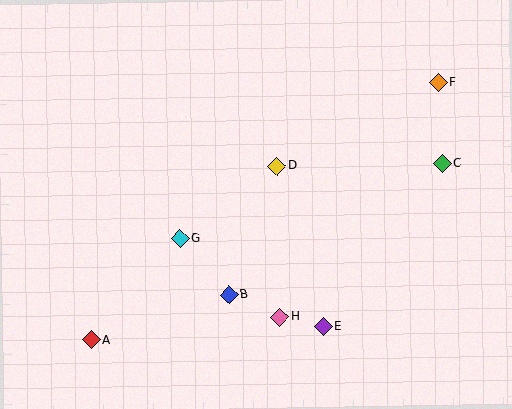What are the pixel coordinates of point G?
Point G is at (180, 238).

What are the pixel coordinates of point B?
Point B is at (229, 295).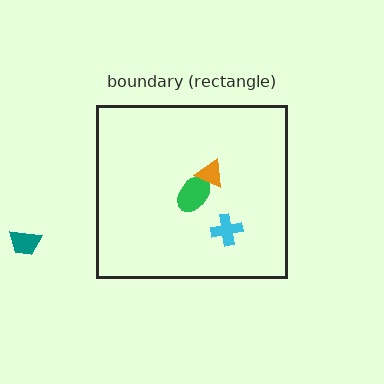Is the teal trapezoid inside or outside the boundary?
Outside.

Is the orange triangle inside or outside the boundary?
Inside.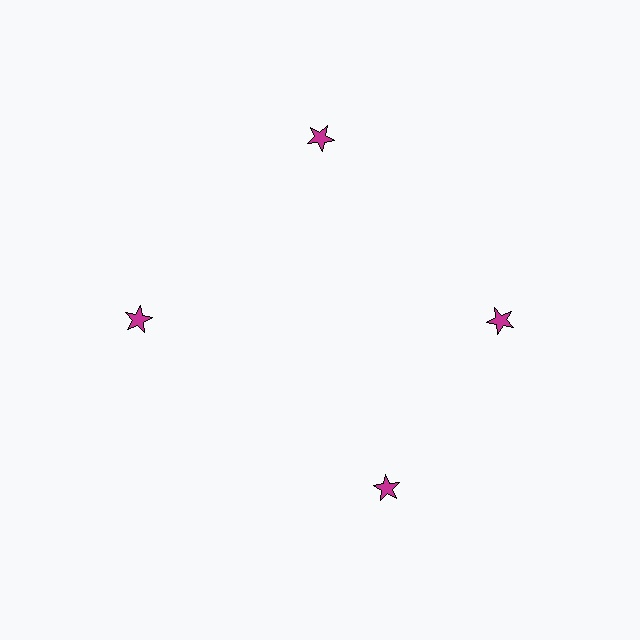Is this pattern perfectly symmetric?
No. The 4 magenta stars are arranged in a ring, but one element near the 6 o'clock position is rotated out of alignment along the ring, breaking the 4-fold rotational symmetry.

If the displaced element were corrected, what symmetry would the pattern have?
It would have 4-fold rotational symmetry — the pattern would map onto itself every 90 degrees.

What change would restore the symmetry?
The symmetry would be restored by rotating it back into even spacing with its neighbors so that all 4 stars sit at equal angles and equal distance from the center.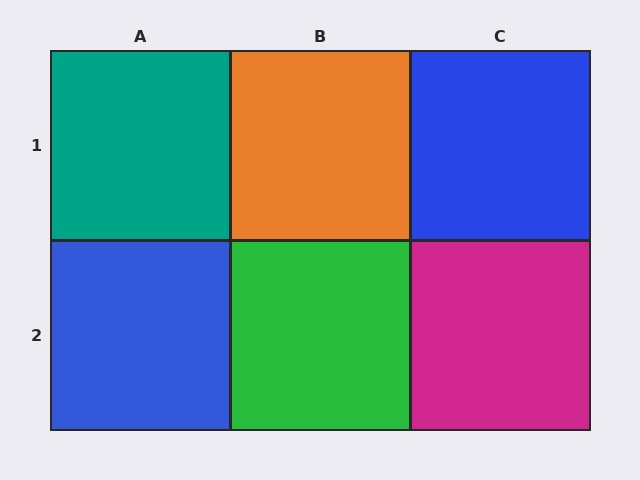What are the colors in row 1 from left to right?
Teal, orange, blue.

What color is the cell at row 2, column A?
Blue.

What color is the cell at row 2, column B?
Green.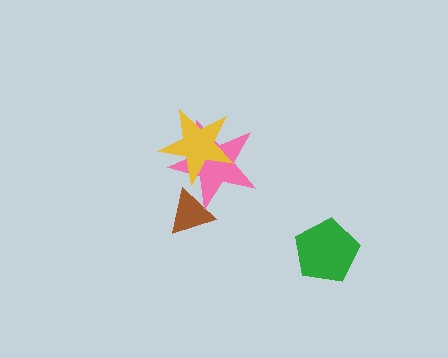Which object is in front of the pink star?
The yellow star is in front of the pink star.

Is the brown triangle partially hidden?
Yes, it is partially covered by another shape.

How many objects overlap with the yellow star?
1 object overlaps with the yellow star.